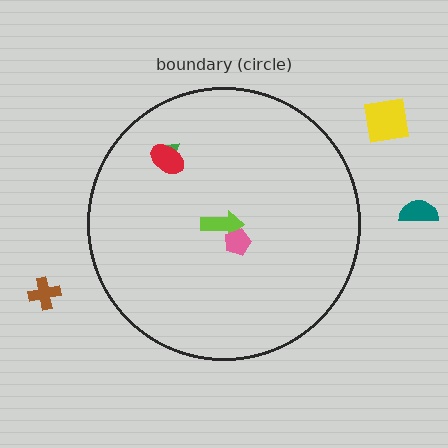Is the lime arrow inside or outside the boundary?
Inside.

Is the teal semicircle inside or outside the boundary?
Outside.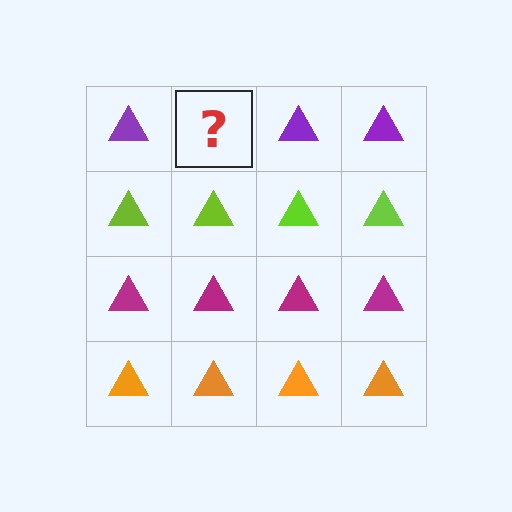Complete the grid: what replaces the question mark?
The question mark should be replaced with a purple triangle.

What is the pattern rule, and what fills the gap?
The rule is that each row has a consistent color. The gap should be filled with a purple triangle.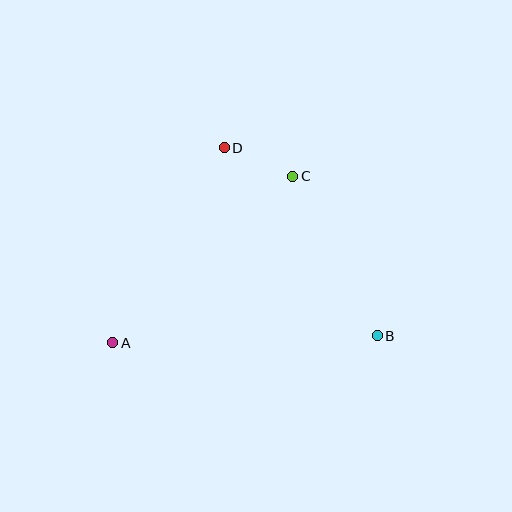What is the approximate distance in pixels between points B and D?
The distance between B and D is approximately 243 pixels.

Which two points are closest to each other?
Points C and D are closest to each other.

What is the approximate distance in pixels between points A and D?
The distance between A and D is approximately 225 pixels.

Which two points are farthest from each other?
Points A and B are farthest from each other.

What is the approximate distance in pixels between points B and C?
The distance between B and C is approximately 181 pixels.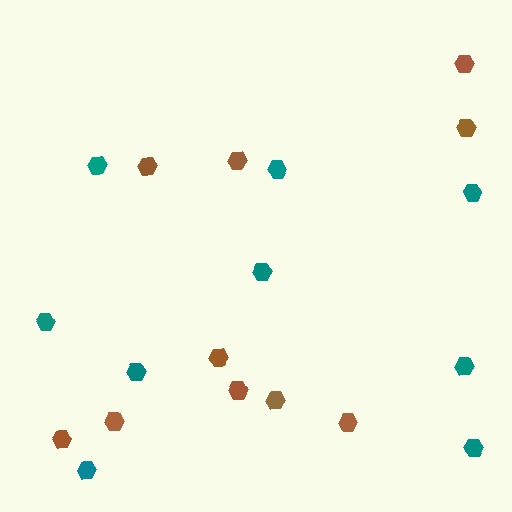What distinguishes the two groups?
There are 2 groups: one group of brown hexagons (10) and one group of teal hexagons (9).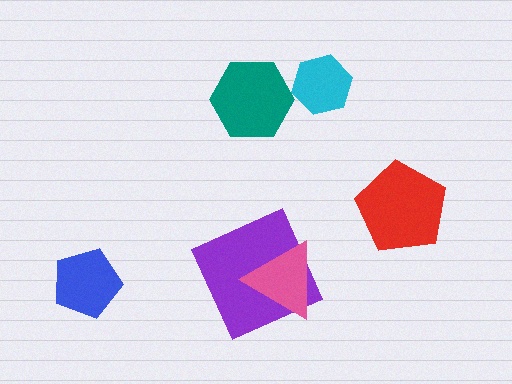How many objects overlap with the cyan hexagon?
0 objects overlap with the cyan hexagon.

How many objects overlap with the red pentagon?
0 objects overlap with the red pentagon.